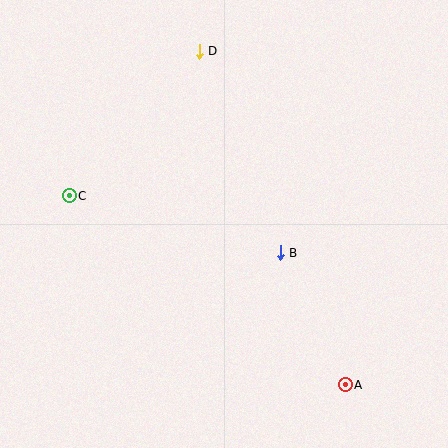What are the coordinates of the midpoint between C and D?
The midpoint between C and D is at (134, 124).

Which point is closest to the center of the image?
Point B at (280, 253) is closest to the center.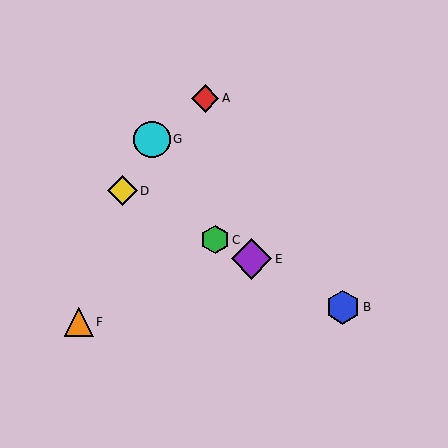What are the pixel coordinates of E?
Object E is at (251, 259).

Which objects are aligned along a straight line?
Objects B, C, D, E are aligned along a straight line.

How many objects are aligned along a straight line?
4 objects (B, C, D, E) are aligned along a straight line.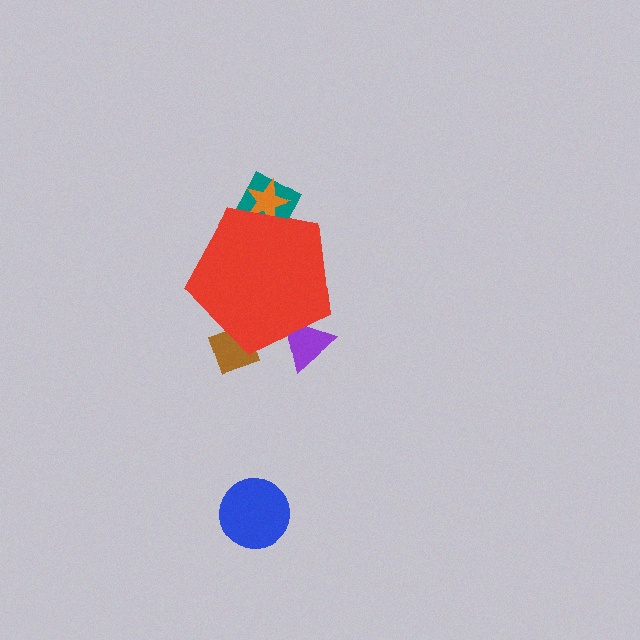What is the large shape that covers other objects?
A red pentagon.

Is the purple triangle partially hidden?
Yes, the purple triangle is partially hidden behind the red pentagon.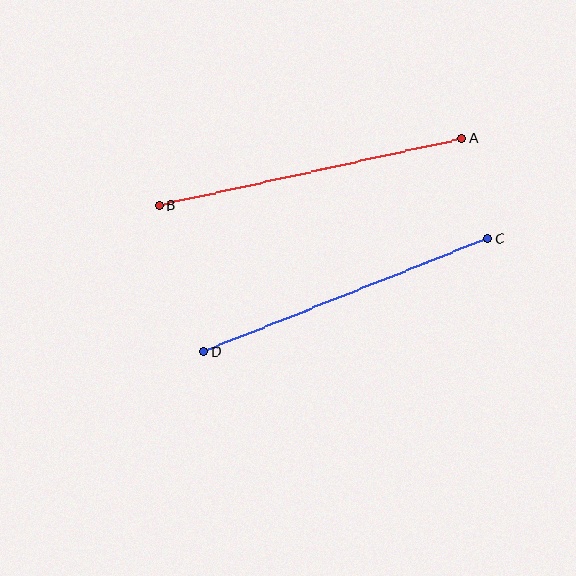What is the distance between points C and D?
The distance is approximately 306 pixels.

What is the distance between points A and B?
The distance is approximately 309 pixels.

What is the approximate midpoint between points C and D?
The midpoint is at approximately (346, 295) pixels.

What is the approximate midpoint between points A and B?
The midpoint is at approximately (310, 172) pixels.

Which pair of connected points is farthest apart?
Points A and B are farthest apart.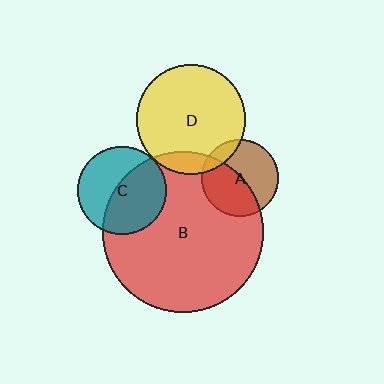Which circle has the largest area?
Circle B (red).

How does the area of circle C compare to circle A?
Approximately 1.3 times.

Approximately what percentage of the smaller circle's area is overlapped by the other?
Approximately 55%.